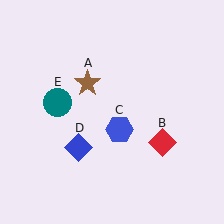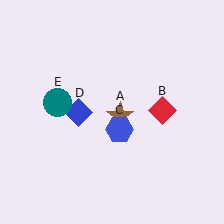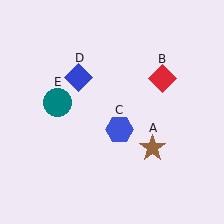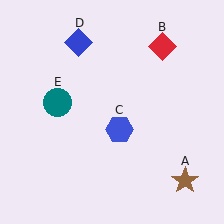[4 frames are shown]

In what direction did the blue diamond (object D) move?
The blue diamond (object D) moved up.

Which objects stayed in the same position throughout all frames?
Blue hexagon (object C) and teal circle (object E) remained stationary.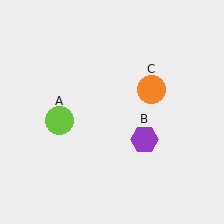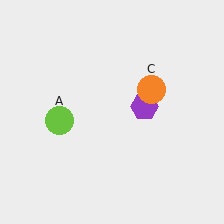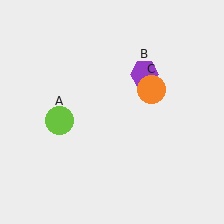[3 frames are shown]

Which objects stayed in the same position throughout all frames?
Lime circle (object A) and orange circle (object C) remained stationary.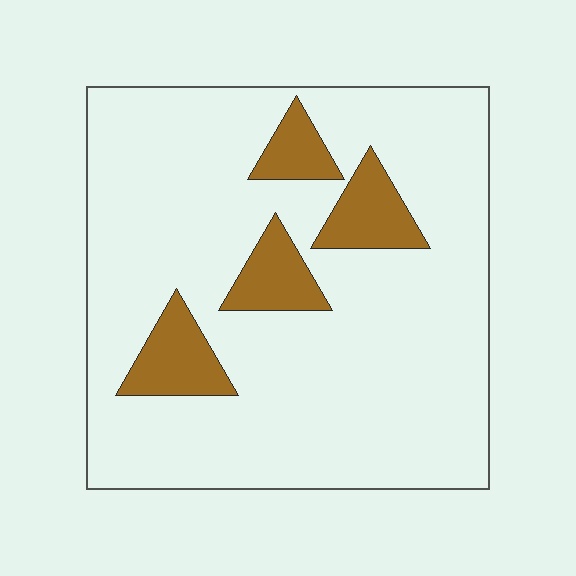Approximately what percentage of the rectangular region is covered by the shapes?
Approximately 15%.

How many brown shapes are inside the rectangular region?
4.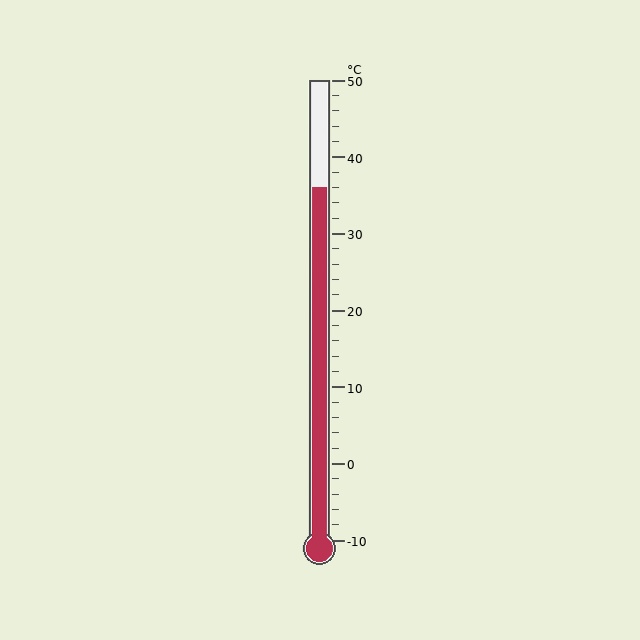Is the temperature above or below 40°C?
The temperature is below 40°C.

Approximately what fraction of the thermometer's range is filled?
The thermometer is filled to approximately 75% of its range.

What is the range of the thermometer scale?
The thermometer scale ranges from -10°C to 50°C.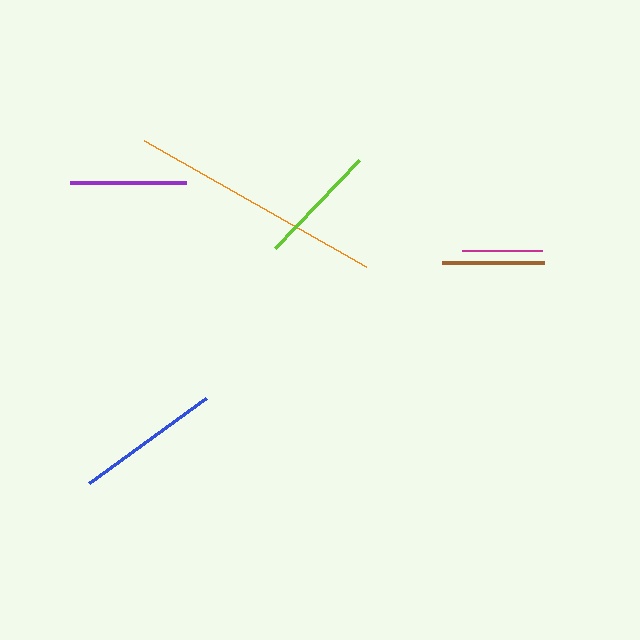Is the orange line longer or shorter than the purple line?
The orange line is longer than the purple line.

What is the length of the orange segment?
The orange segment is approximately 255 pixels long.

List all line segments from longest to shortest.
From longest to shortest: orange, blue, lime, purple, brown, magenta.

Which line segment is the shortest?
The magenta line is the shortest at approximately 80 pixels.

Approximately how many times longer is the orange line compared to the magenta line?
The orange line is approximately 3.2 times the length of the magenta line.